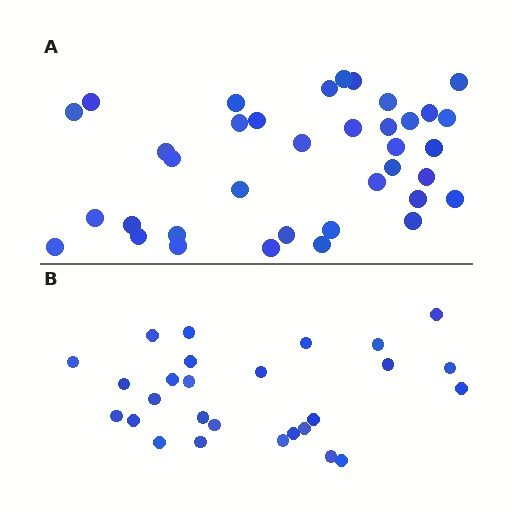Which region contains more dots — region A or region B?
Region A (the top region) has more dots.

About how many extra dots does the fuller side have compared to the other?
Region A has roughly 10 or so more dots than region B.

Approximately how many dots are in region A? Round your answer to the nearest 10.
About 40 dots. (The exact count is 37, which rounds to 40.)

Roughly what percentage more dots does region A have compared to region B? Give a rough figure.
About 35% more.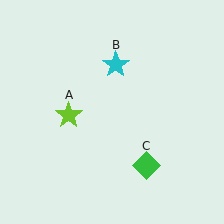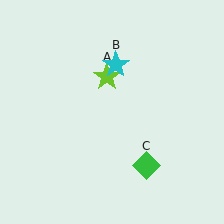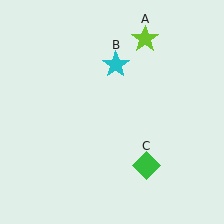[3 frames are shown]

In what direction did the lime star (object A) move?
The lime star (object A) moved up and to the right.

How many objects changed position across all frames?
1 object changed position: lime star (object A).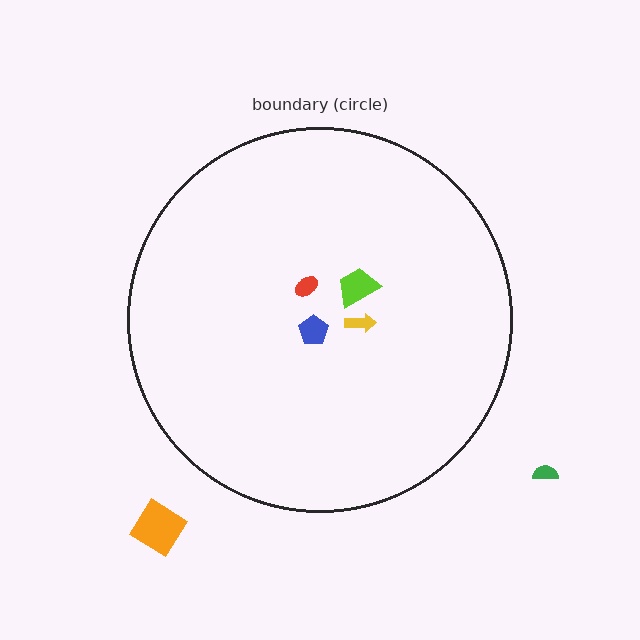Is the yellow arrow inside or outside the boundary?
Inside.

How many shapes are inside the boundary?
4 inside, 2 outside.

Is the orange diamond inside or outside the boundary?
Outside.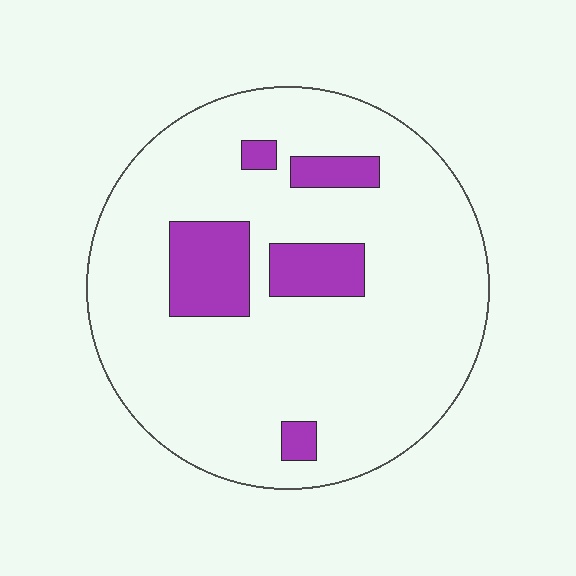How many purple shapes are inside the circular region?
5.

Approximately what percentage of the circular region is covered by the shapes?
Approximately 15%.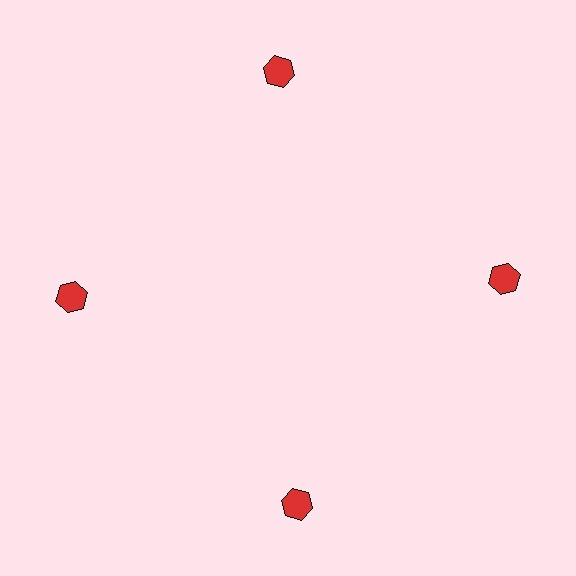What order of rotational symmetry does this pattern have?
This pattern has 4-fold rotational symmetry.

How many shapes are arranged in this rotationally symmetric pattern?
There are 4 shapes, arranged in 4 groups of 1.